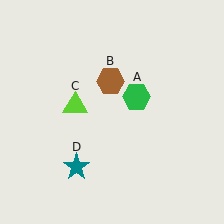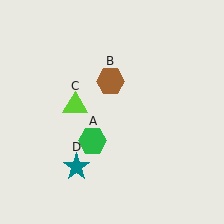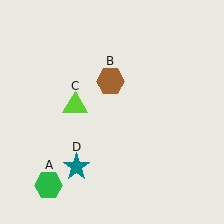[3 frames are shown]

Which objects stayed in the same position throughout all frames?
Brown hexagon (object B) and lime triangle (object C) and teal star (object D) remained stationary.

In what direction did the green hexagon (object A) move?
The green hexagon (object A) moved down and to the left.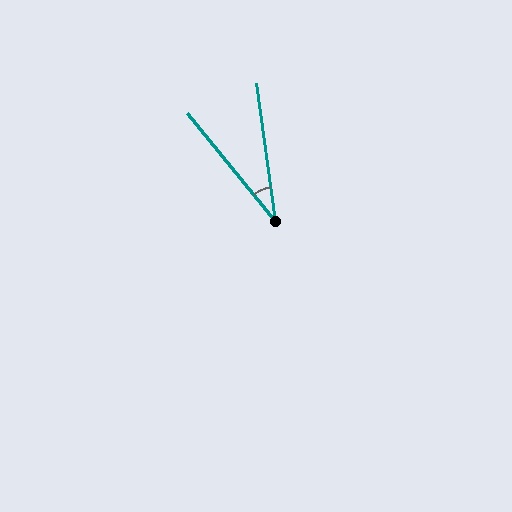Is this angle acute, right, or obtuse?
It is acute.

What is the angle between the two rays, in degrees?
Approximately 31 degrees.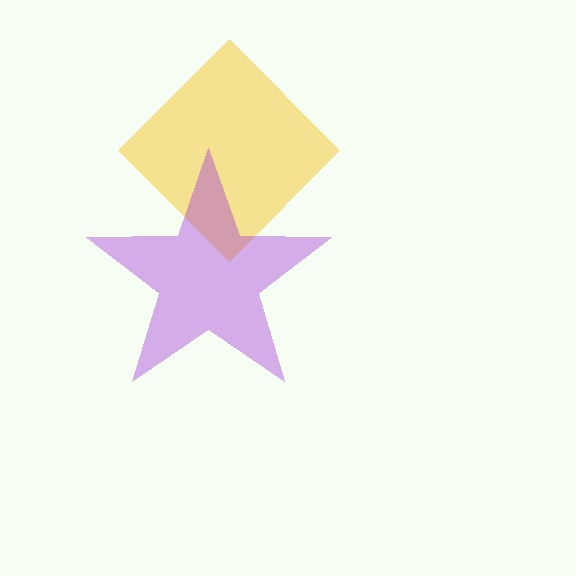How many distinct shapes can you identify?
There are 2 distinct shapes: a yellow diamond, a purple star.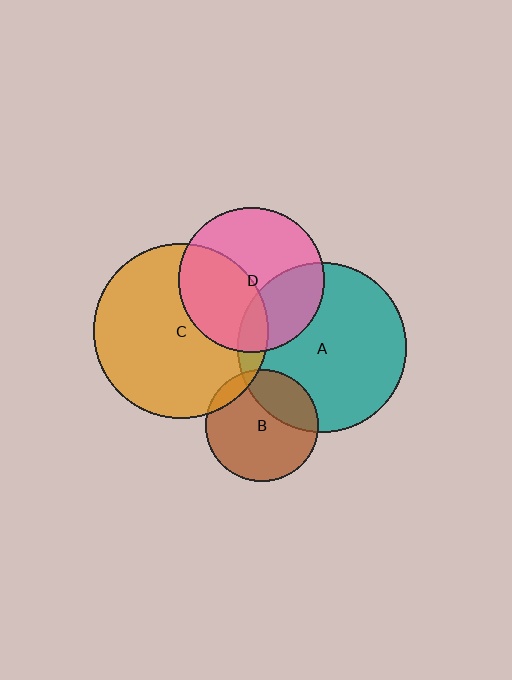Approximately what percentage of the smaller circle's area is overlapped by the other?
Approximately 40%.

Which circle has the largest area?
Circle C (orange).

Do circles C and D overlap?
Yes.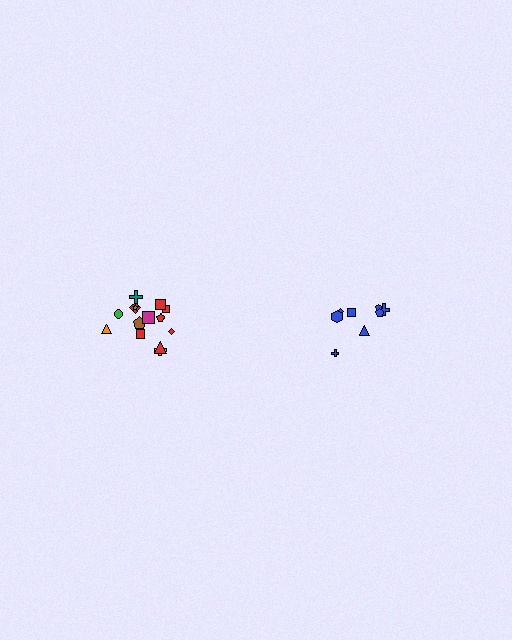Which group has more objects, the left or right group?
The left group.